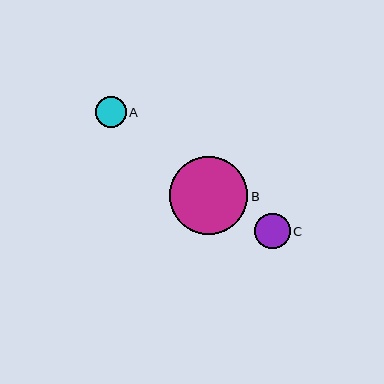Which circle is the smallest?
Circle A is the smallest with a size of approximately 31 pixels.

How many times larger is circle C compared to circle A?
Circle C is approximately 1.1 times the size of circle A.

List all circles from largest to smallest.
From largest to smallest: B, C, A.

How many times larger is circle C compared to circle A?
Circle C is approximately 1.1 times the size of circle A.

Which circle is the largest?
Circle B is the largest with a size of approximately 78 pixels.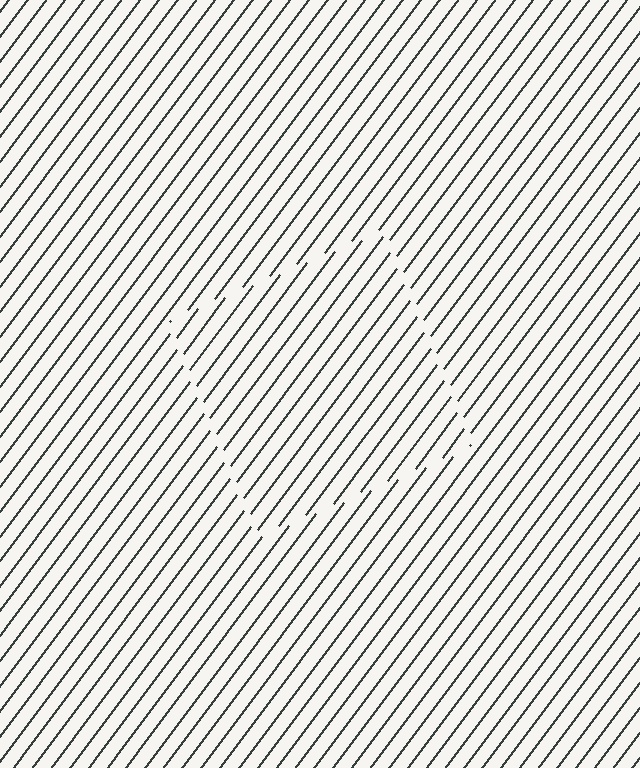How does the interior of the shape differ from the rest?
The interior of the shape contains the same grating, shifted by half a period — the contour is defined by the phase discontinuity where line-ends from the inner and outer gratings abut.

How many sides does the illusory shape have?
4 sides — the line-ends trace a square.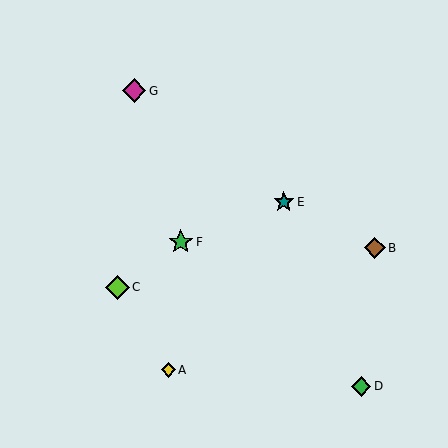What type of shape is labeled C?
Shape C is a lime diamond.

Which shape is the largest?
The green star (labeled F) is the largest.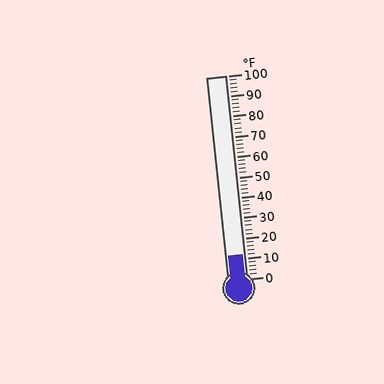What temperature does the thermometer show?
The thermometer shows approximately 12°F.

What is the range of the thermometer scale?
The thermometer scale ranges from 0°F to 100°F.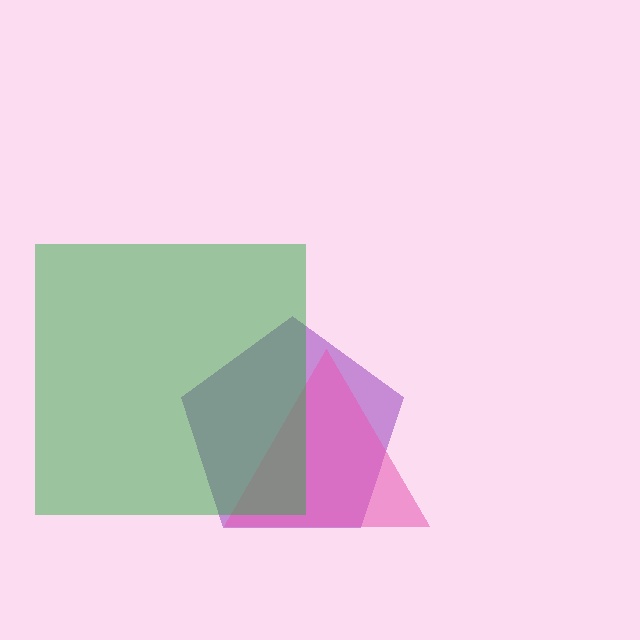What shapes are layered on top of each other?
The layered shapes are: a purple pentagon, a pink triangle, a green square.